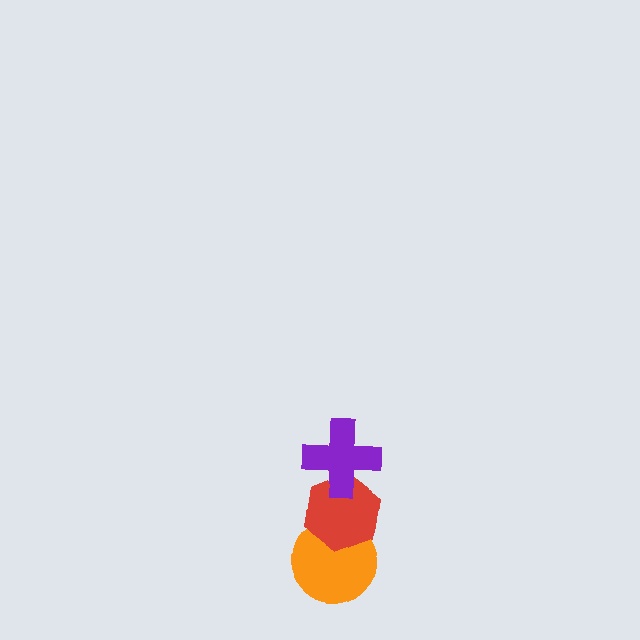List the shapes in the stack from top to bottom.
From top to bottom: the purple cross, the red hexagon, the orange circle.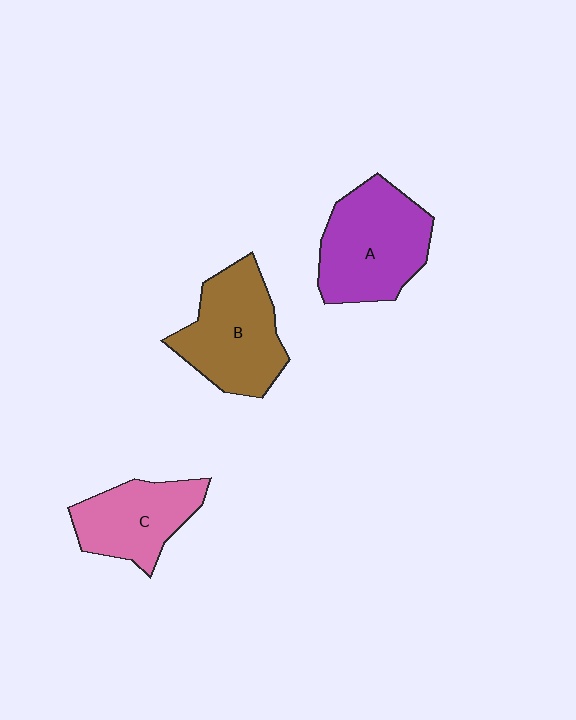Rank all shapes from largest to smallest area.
From largest to smallest: A (purple), B (brown), C (pink).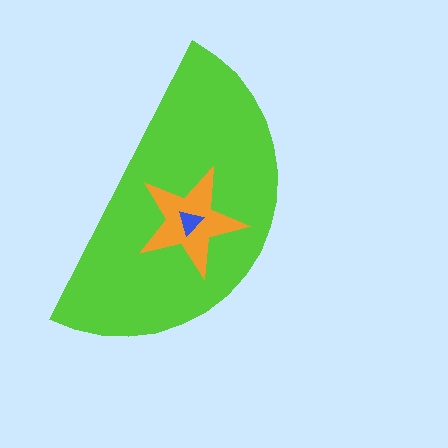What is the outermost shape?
The lime semicircle.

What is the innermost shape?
The blue triangle.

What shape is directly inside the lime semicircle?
The orange star.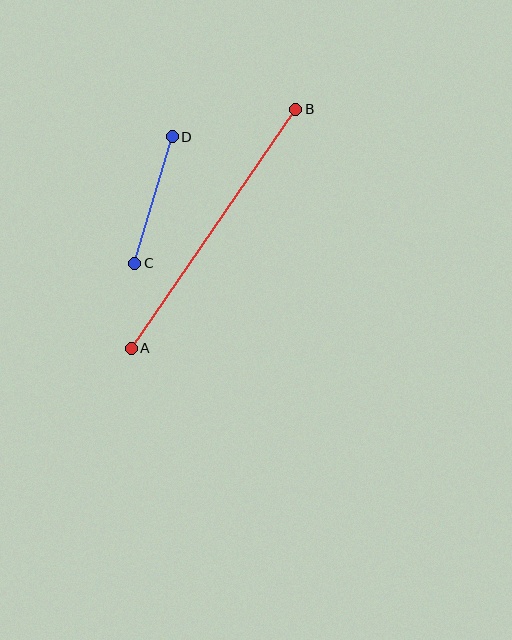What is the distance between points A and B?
The distance is approximately 290 pixels.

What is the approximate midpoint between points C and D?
The midpoint is at approximately (154, 200) pixels.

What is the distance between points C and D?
The distance is approximately 132 pixels.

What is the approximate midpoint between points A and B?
The midpoint is at approximately (213, 229) pixels.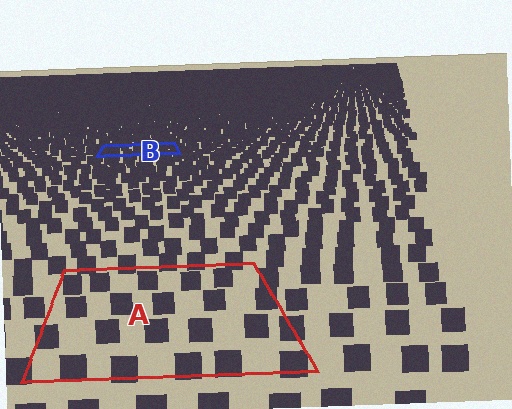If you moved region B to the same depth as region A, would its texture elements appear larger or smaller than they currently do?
They would appear larger. At a closer depth, the same texture elements are projected at a bigger on-screen size.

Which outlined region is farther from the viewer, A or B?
Region B is farther from the viewer — the texture elements inside it appear smaller and more densely packed.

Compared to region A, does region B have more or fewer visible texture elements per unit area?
Region B has more texture elements per unit area — they are packed more densely because it is farther away.